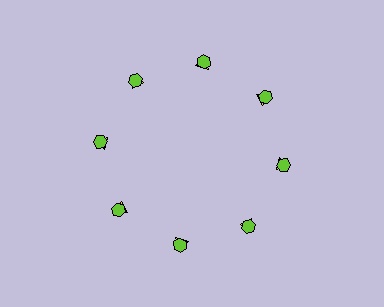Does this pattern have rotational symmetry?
Yes, this pattern has 8-fold rotational symmetry. It looks the same after rotating 45 degrees around the center.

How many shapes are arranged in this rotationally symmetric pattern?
There are 16 shapes, arranged in 8 groups of 2.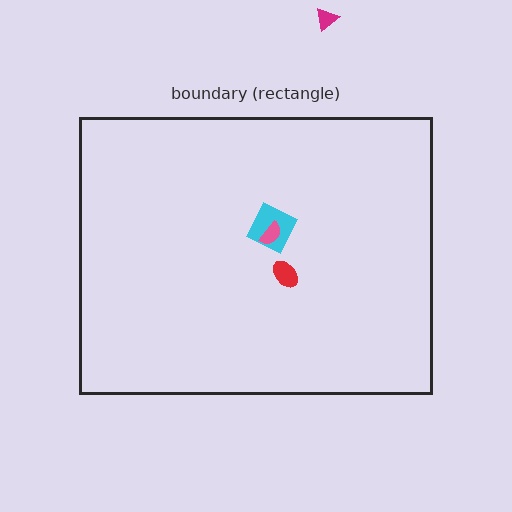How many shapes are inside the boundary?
3 inside, 1 outside.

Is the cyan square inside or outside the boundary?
Inside.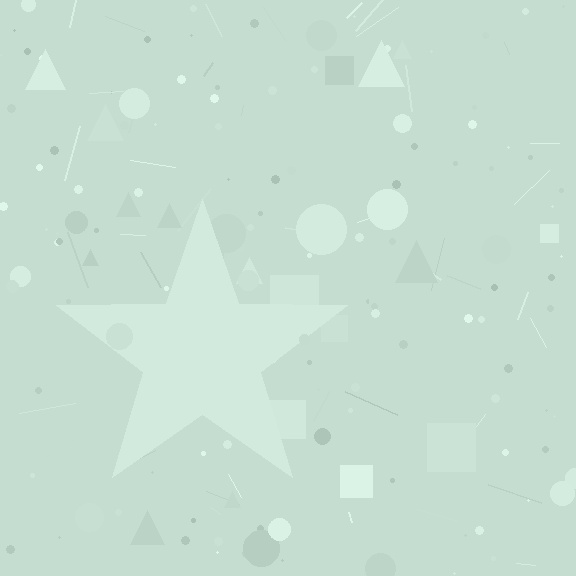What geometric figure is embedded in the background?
A star is embedded in the background.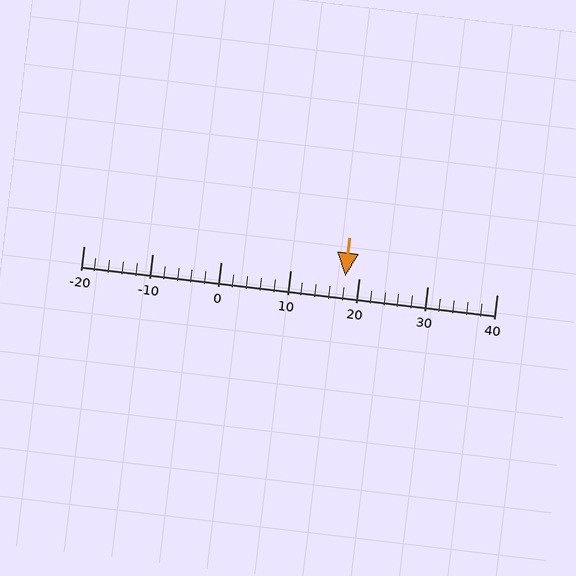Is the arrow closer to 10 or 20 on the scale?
The arrow is closer to 20.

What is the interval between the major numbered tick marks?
The major tick marks are spaced 10 units apart.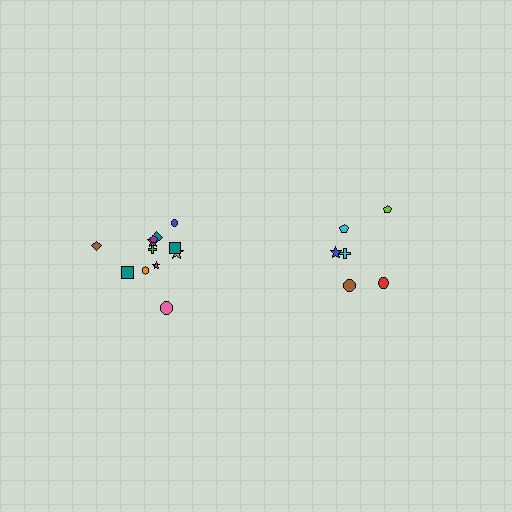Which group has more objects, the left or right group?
The left group.